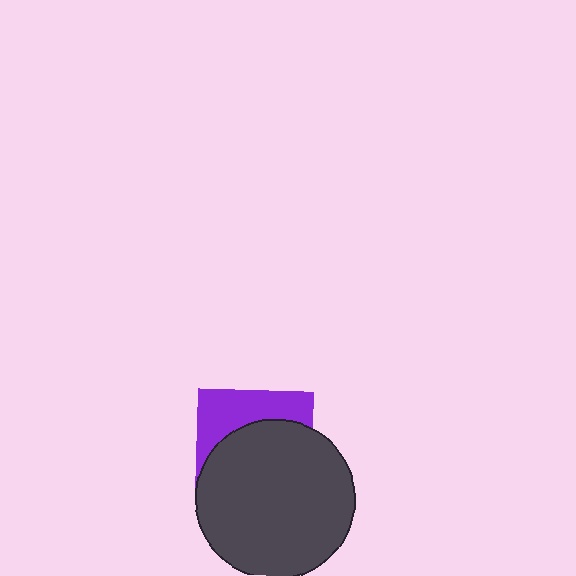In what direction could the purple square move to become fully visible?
The purple square could move up. That would shift it out from behind the dark gray circle entirely.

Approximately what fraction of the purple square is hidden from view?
Roughly 66% of the purple square is hidden behind the dark gray circle.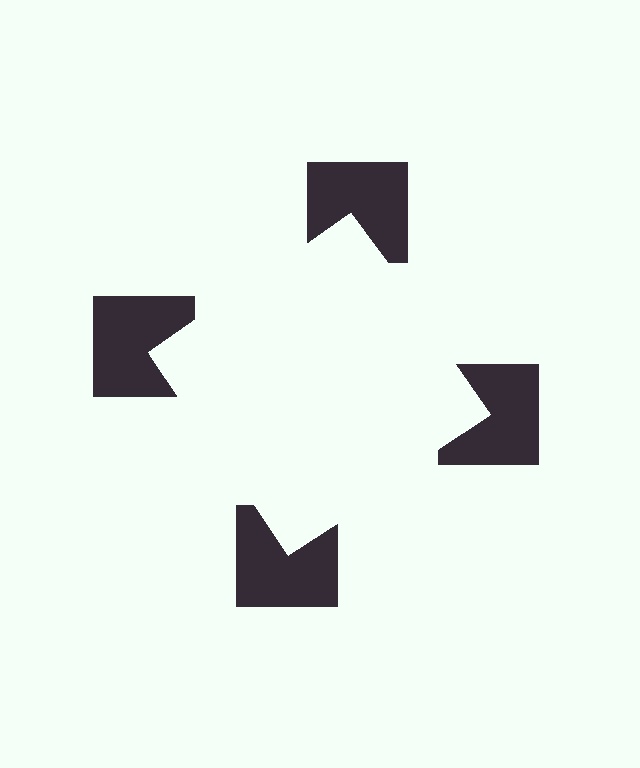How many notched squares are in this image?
There are 4 — one at each vertex of the illusory square.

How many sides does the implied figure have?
4 sides.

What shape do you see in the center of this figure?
An illusory square — its edges are inferred from the aligned wedge cuts in the notched squares, not physically drawn.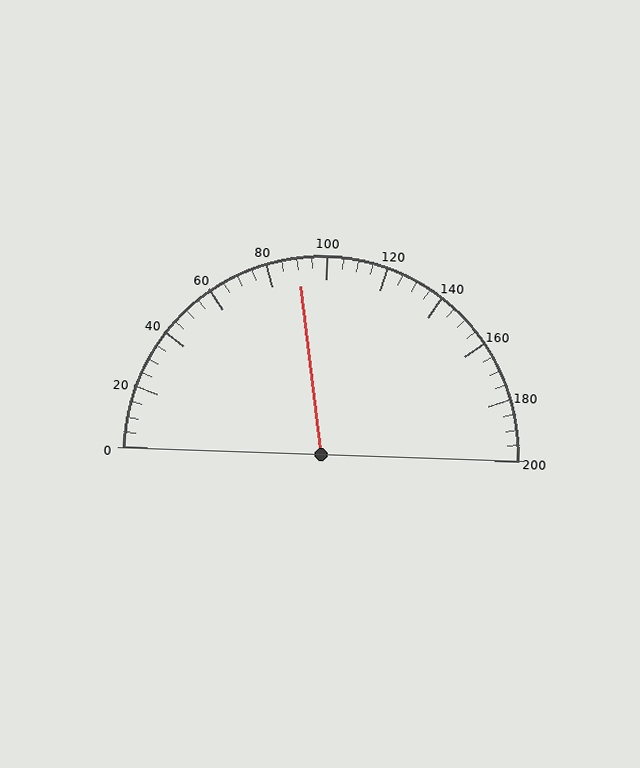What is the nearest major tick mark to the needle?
The nearest major tick mark is 80.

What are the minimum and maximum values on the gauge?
The gauge ranges from 0 to 200.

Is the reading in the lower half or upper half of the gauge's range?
The reading is in the lower half of the range (0 to 200).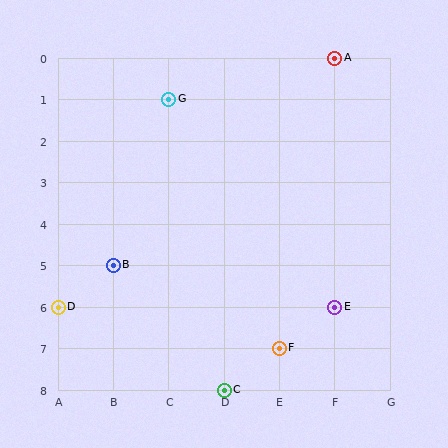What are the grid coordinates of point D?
Point D is at grid coordinates (A, 6).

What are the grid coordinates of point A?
Point A is at grid coordinates (F, 0).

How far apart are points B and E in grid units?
Points B and E are 4 columns and 1 row apart (about 4.1 grid units diagonally).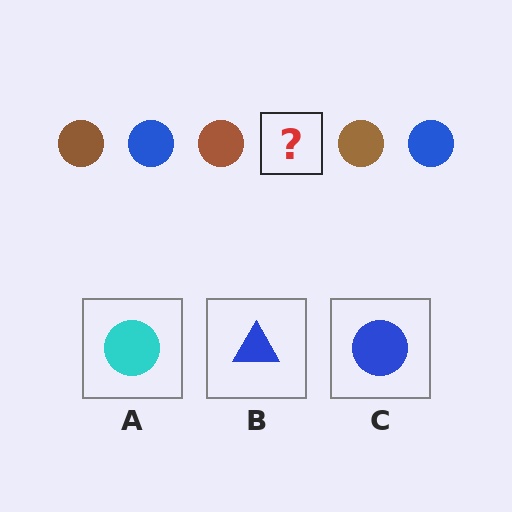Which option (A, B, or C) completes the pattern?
C.